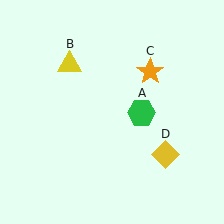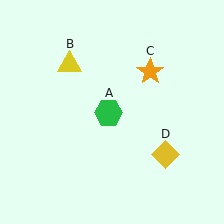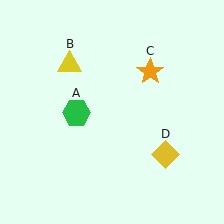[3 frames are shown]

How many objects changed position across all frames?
1 object changed position: green hexagon (object A).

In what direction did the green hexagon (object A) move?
The green hexagon (object A) moved left.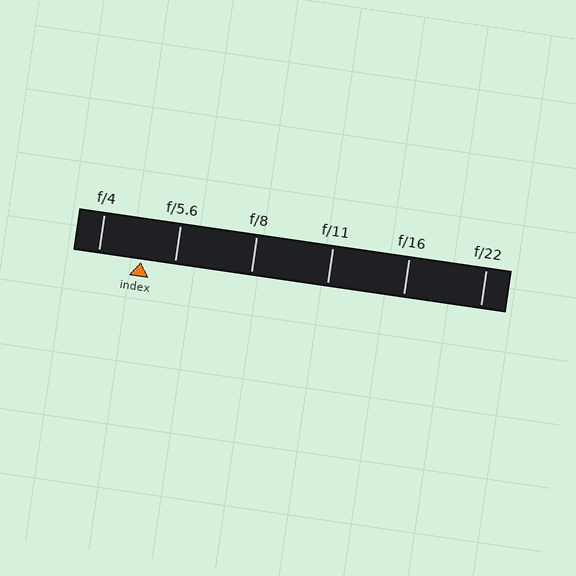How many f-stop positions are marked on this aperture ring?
There are 6 f-stop positions marked.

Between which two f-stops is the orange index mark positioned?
The index mark is between f/4 and f/5.6.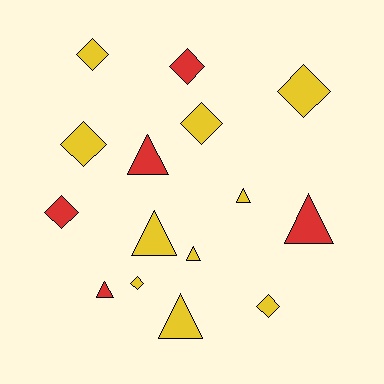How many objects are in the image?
There are 15 objects.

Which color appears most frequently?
Yellow, with 10 objects.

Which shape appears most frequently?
Diamond, with 8 objects.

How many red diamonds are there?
There are 2 red diamonds.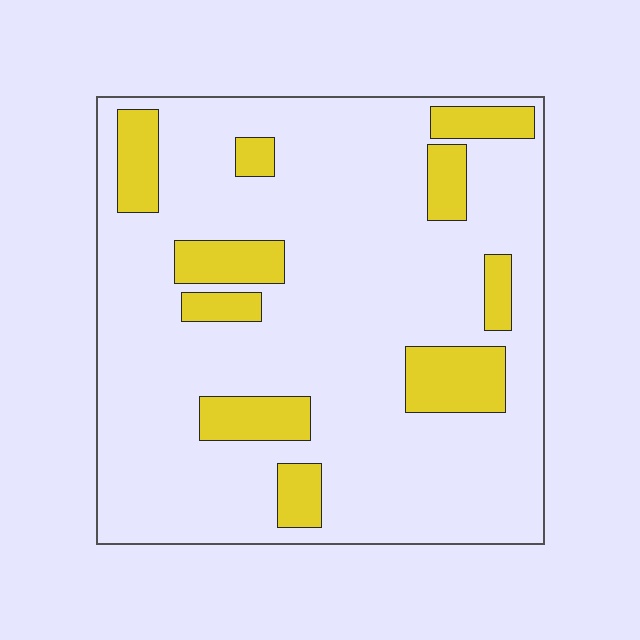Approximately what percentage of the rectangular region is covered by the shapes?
Approximately 20%.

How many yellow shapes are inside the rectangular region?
10.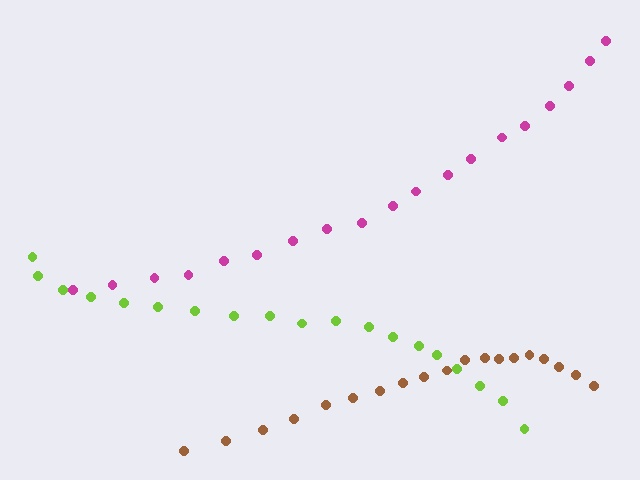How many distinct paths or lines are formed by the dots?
There are 3 distinct paths.